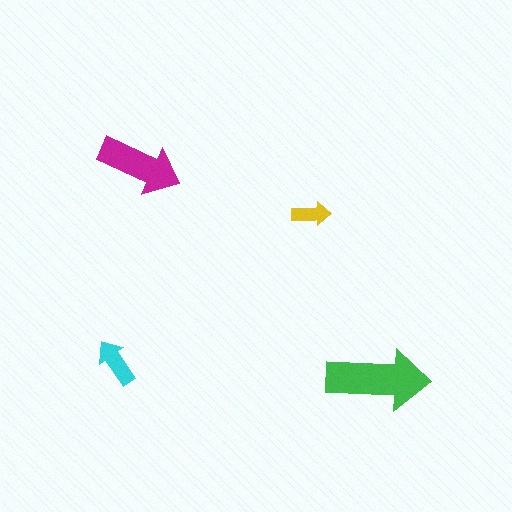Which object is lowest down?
The green arrow is bottommost.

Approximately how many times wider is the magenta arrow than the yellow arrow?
About 2 times wider.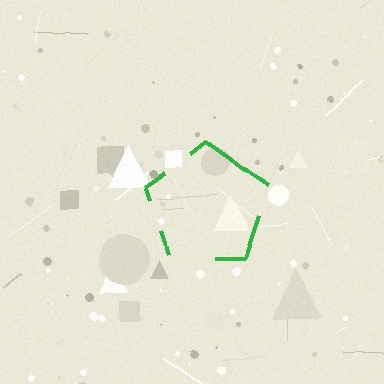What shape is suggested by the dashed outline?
The dashed outline suggests a pentagon.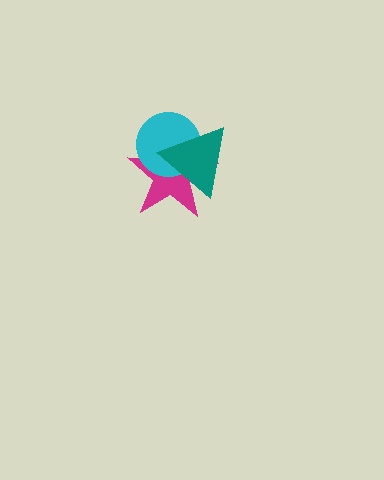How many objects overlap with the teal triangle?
2 objects overlap with the teal triangle.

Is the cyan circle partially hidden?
Yes, it is partially covered by another shape.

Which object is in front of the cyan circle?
The teal triangle is in front of the cyan circle.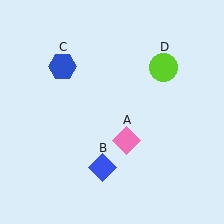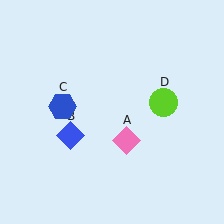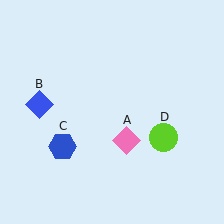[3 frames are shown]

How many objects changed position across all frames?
3 objects changed position: blue diamond (object B), blue hexagon (object C), lime circle (object D).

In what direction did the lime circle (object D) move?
The lime circle (object D) moved down.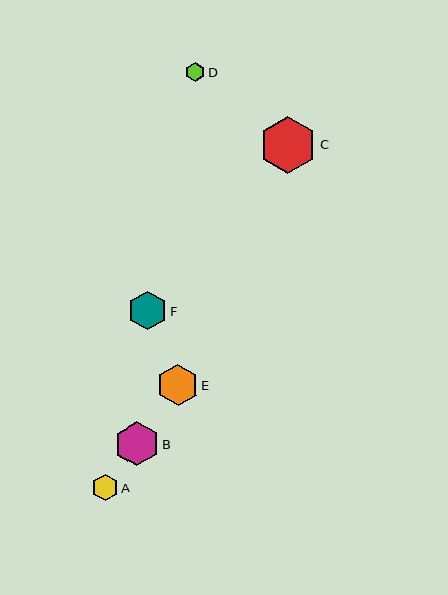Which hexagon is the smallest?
Hexagon D is the smallest with a size of approximately 19 pixels.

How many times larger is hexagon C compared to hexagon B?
Hexagon C is approximately 1.3 times the size of hexagon B.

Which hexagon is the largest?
Hexagon C is the largest with a size of approximately 57 pixels.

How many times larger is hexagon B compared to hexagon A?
Hexagon B is approximately 1.7 times the size of hexagon A.